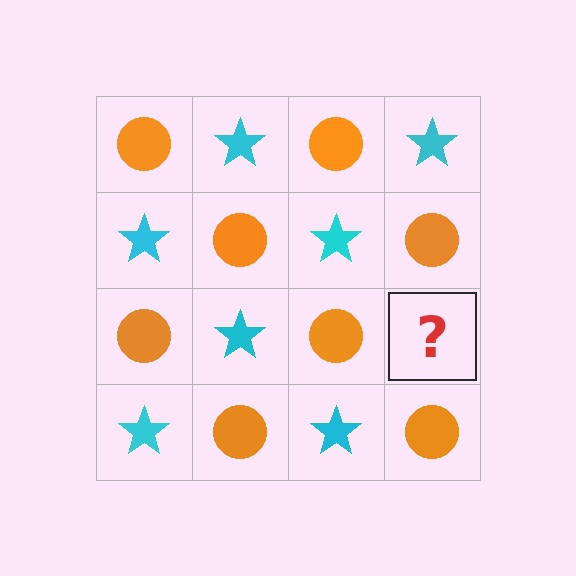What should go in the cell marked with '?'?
The missing cell should contain a cyan star.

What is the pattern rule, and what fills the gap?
The rule is that it alternates orange circle and cyan star in a checkerboard pattern. The gap should be filled with a cyan star.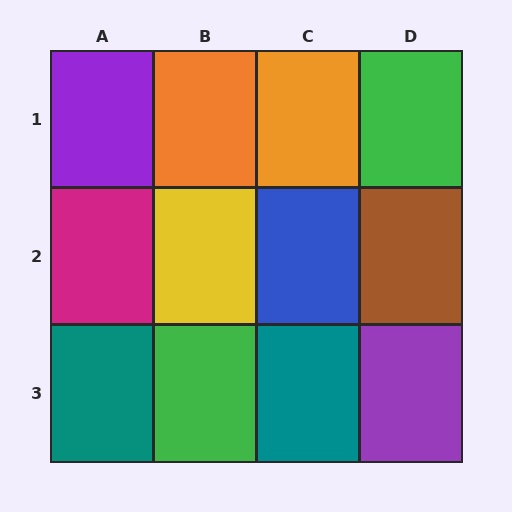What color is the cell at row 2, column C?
Blue.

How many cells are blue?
1 cell is blue.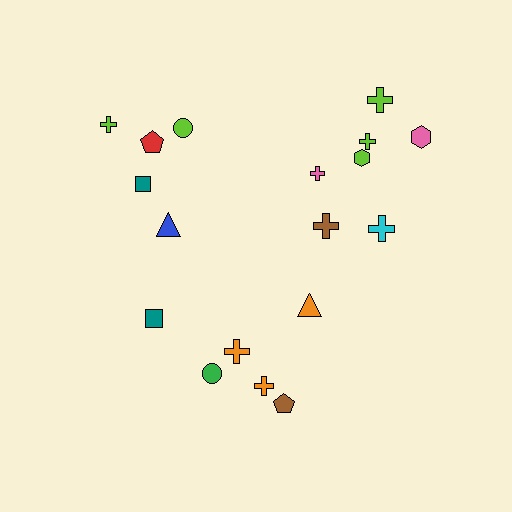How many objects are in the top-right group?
There are 7 objects.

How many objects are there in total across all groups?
There are 18 objects.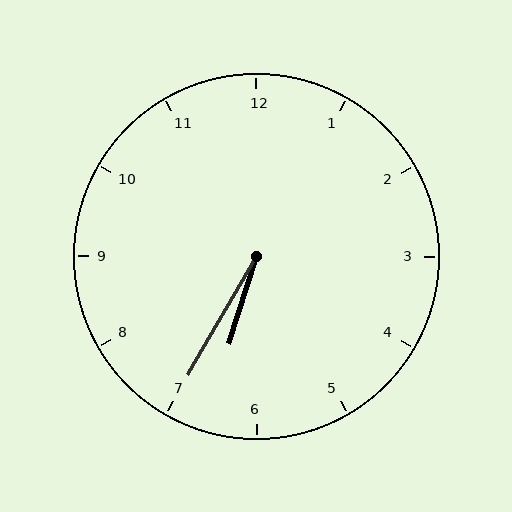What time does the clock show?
6:35.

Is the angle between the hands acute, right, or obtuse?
It is acute.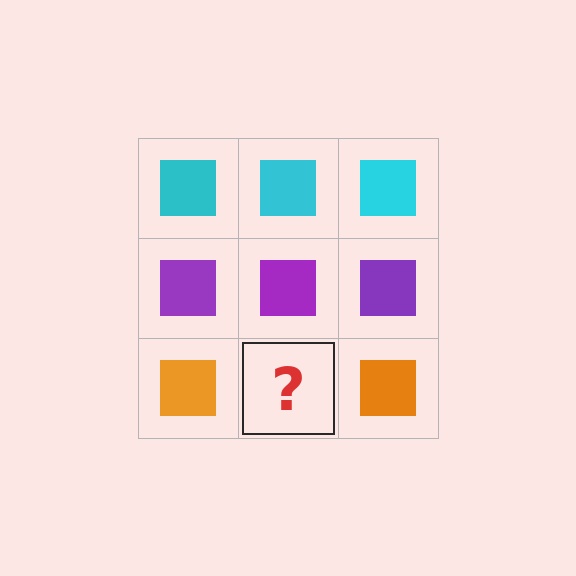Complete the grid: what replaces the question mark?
The question mark should be replaced with an orange square.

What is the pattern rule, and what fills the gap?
The rule is that each row has a consistent color. The gap should be filled with an orange square.